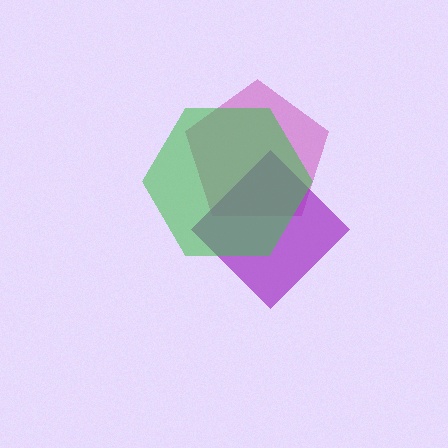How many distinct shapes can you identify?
There are 3 distinct shapes: a magenta pentagon, a purple diamond, a green hexagon.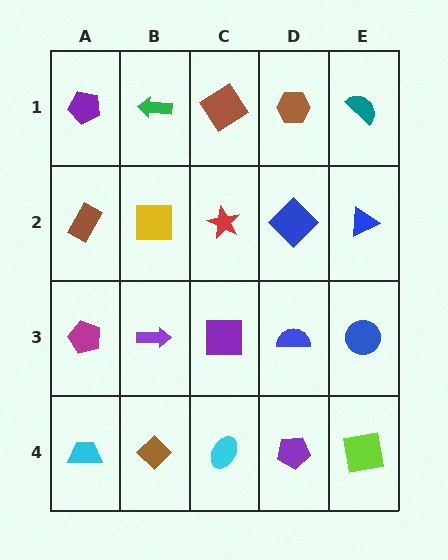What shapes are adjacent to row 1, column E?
A blue triangle (row 2, column E), a brown hexagon (row 1, column D).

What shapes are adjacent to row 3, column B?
A yellow square (row 2, column B), a brown diamond (row 4, column B), a magenta pentagon (row 3, column A), a purple square (row 3, column C).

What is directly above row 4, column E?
A blue circle.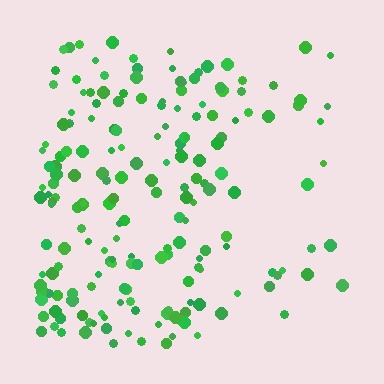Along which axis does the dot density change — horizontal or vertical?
Horizontal.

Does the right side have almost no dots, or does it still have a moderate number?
Still a moderate number, just noticeably fewer than the left.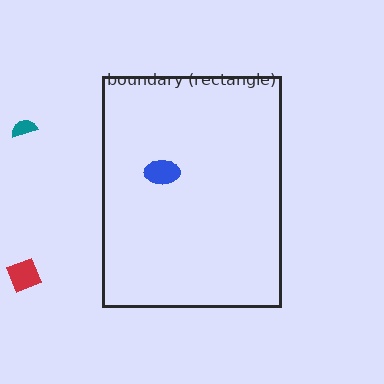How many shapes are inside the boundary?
1 inside, 2 outside.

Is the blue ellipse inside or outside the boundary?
Inside.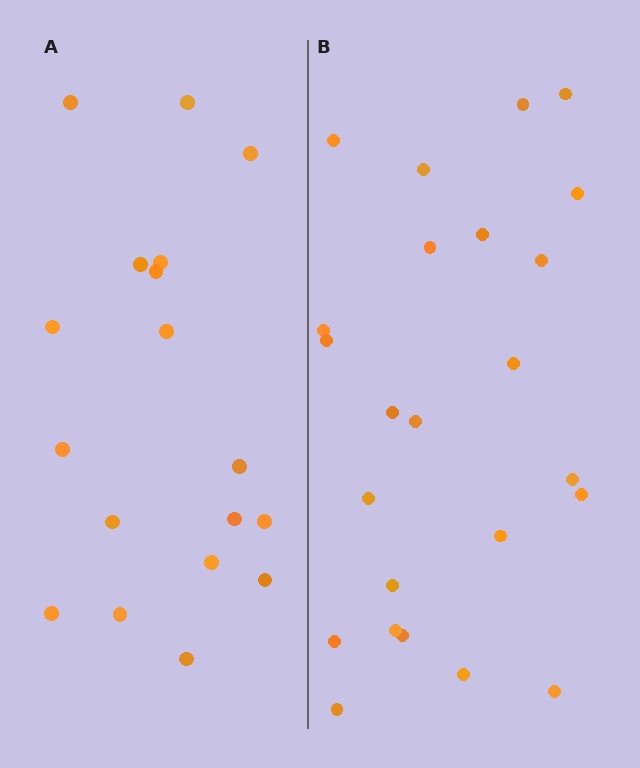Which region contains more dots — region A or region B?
Region B (the right region) has more dots.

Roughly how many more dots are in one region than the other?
Region B has about 6 more dots than region A.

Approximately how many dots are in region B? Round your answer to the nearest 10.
About 20 dots. (The exact count is 24, which rounds to 20.)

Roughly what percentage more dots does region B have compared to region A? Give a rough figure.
About 35% more.